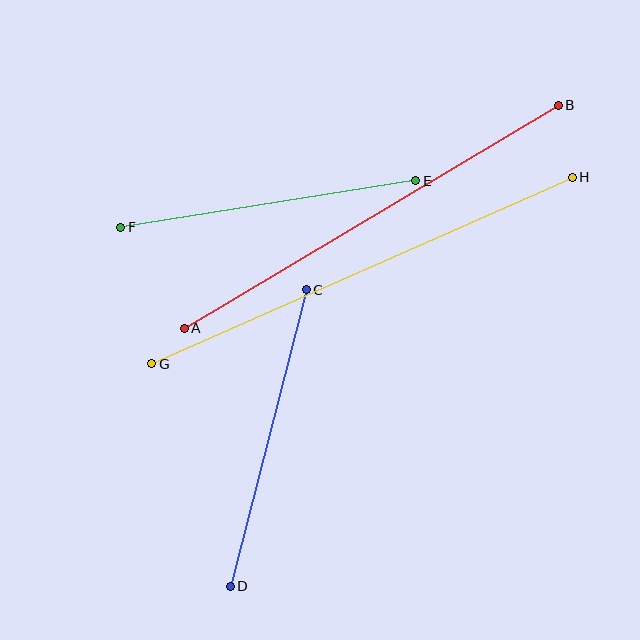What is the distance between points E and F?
The distance is approximately 299 pixels.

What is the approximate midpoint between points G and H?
The midpoint is at approximately (362, 271) pixels.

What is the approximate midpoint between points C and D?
The midpoint is at approximately (268, 438) pixels.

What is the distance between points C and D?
The distance is approximately 306 pixels.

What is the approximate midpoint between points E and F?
The midpoint is at approximately (268, 204) pixels.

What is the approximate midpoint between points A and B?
The midpoint is at approximately (371, 217) pixels.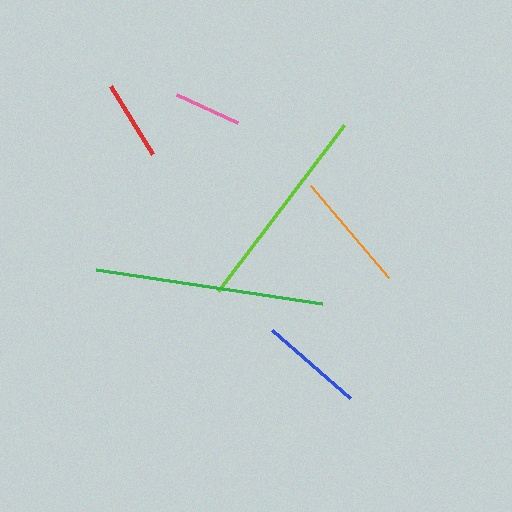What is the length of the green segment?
The green segment is approximately 228 pixels long.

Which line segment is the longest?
The green line is the longest at approximately 228 pixels.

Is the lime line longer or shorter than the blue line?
The lime line is longer than the blue line.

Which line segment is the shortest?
The pink line is the shortest at approximately 68 pixels.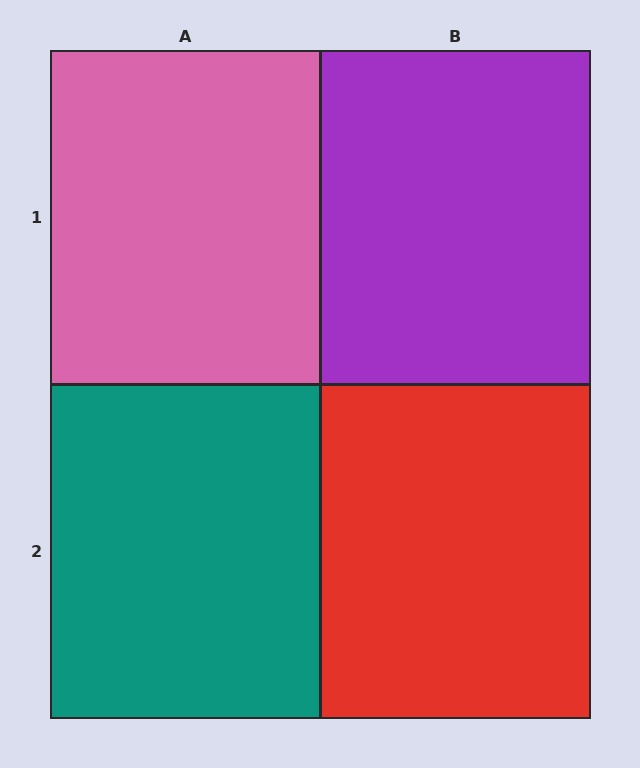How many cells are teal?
1 cell is teal.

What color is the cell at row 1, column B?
Purple.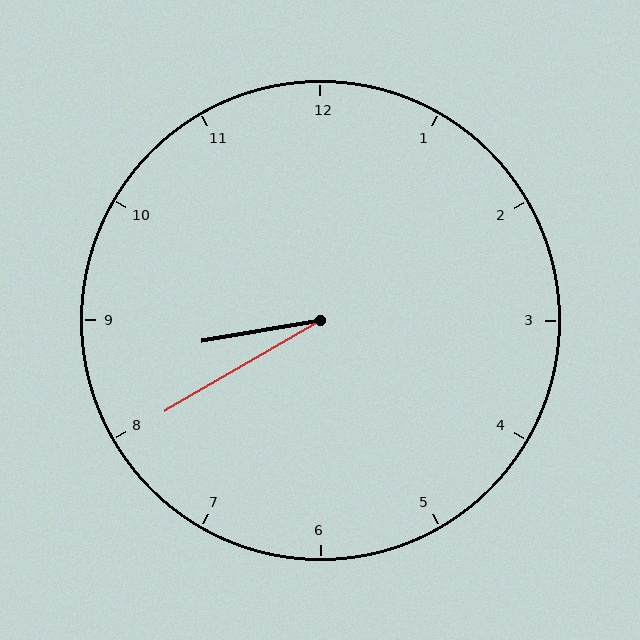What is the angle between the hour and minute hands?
Approximately 20 degrees.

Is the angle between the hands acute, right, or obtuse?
It is acute.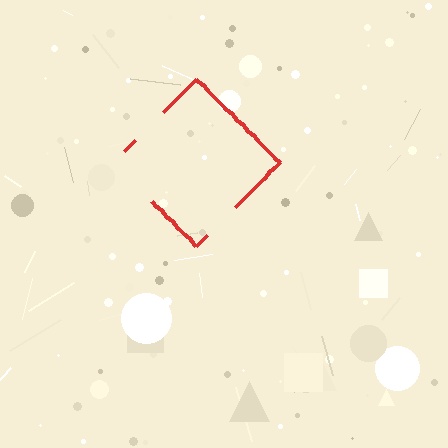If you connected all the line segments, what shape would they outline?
They would outline a diamond.